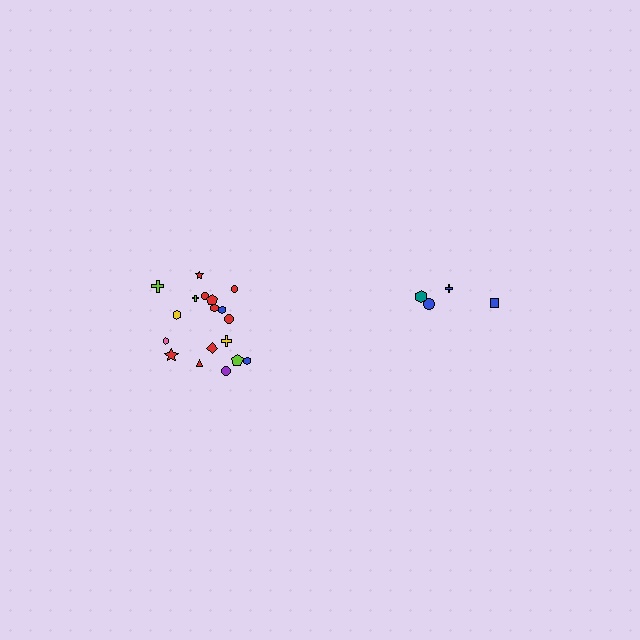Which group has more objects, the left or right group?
The left group.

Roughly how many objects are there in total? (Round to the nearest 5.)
Roughly 20 objects in total.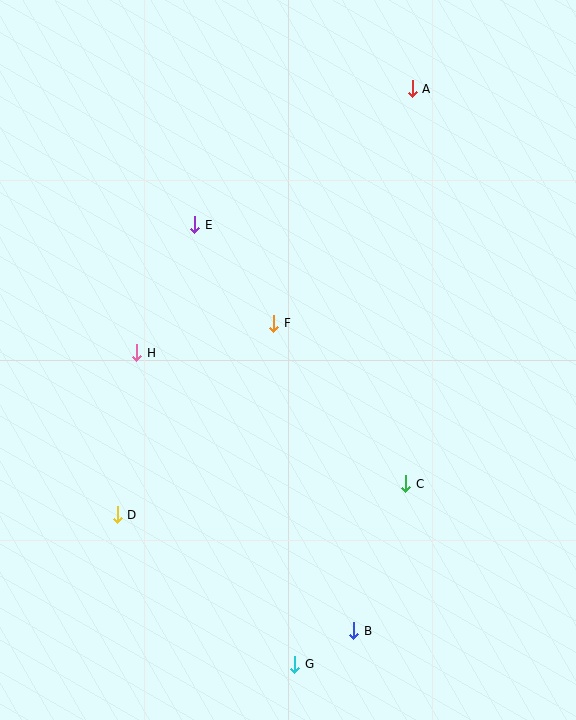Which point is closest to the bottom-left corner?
Point D is closest to the bottom-left corner.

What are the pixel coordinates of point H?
Point H is at (137, 353).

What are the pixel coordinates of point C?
Point C is at (406, 484).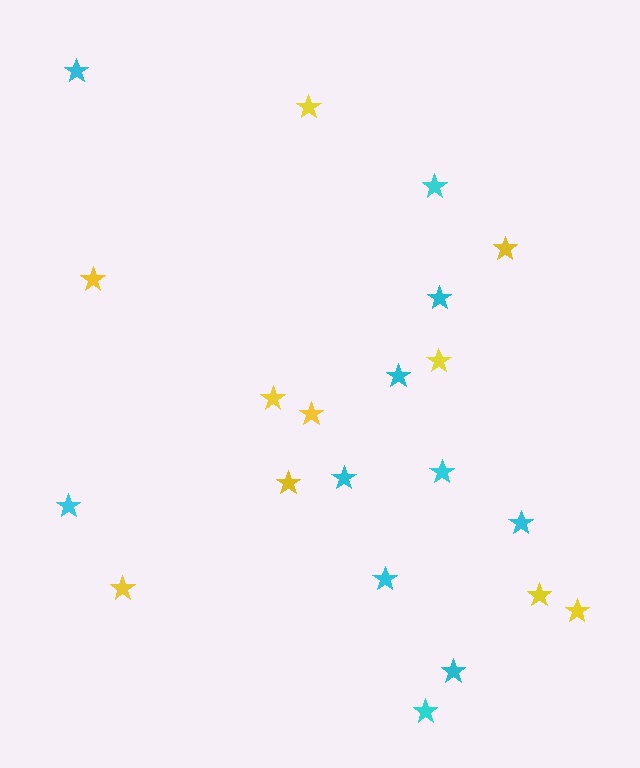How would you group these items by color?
There are 2 groups: one group of cyan stars (11) and one group of yellow stars (10).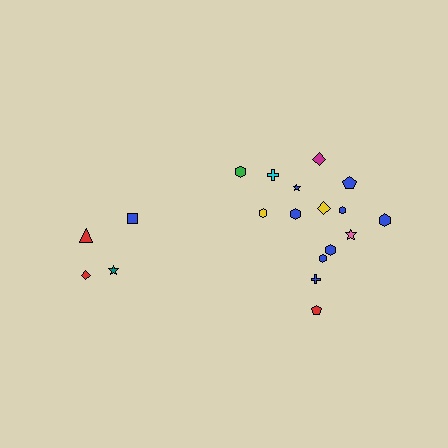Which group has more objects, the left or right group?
The right group.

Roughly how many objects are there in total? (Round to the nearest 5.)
Roughly 20 objects in total.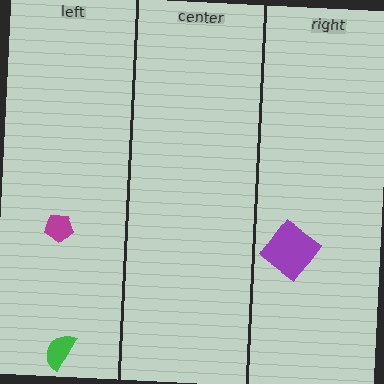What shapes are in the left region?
The magenta pentagon, the green semicircle.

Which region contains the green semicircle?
The left region.